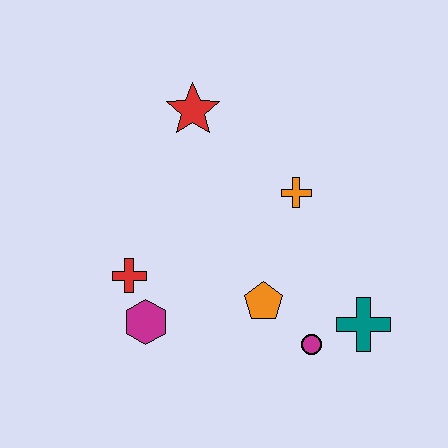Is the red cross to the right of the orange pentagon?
No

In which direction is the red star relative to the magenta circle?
The red star is above the magenta circle.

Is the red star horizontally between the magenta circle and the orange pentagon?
No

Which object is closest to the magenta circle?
The teal cross is closest to the magenta circle.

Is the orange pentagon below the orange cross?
Yes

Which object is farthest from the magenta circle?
The red star is farthest from the magenta circle.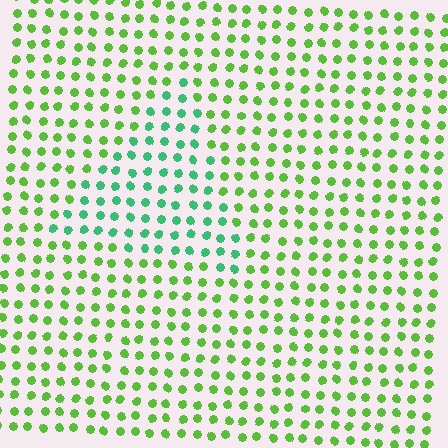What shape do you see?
I see a triangle.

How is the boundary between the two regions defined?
The boundary is defined purely by a slight shift in hue (about 41 degrees). Spacing, size, and orientation are identical on both sides.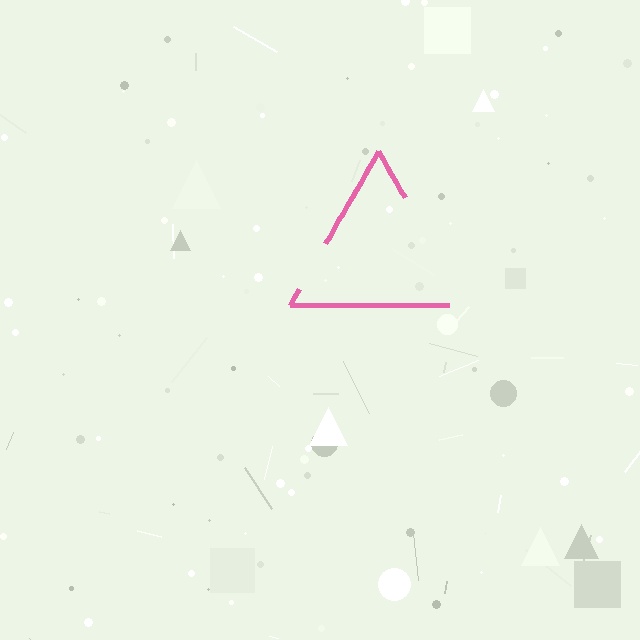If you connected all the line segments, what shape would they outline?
They would outline a triangle.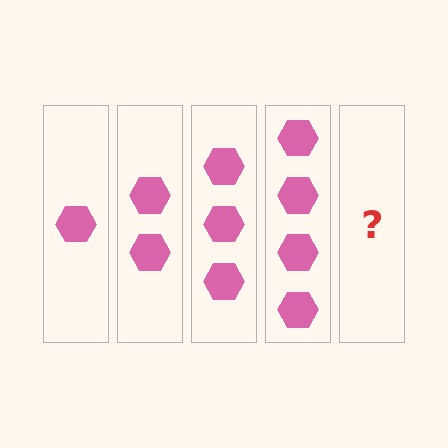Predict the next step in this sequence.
The next step is 5 hexagons.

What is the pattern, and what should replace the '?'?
The pattern is that each step adds one more hexagon. The '?' should be 5 hexagons.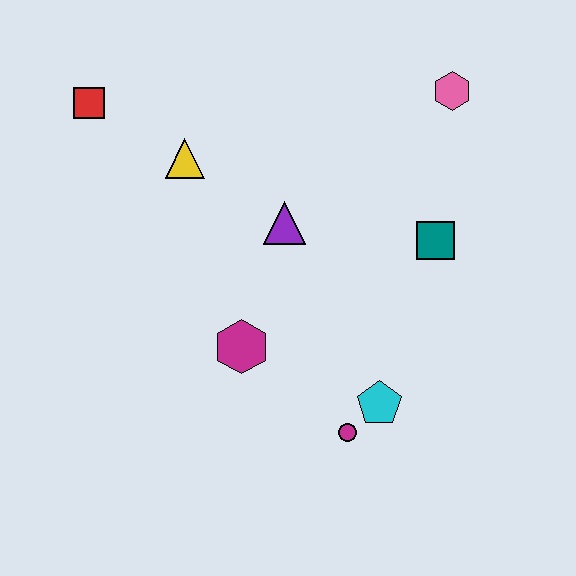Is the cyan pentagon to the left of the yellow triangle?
No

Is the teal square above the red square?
No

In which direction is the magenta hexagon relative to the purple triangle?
The magenta hexagon is below the purple triangle.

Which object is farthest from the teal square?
The red square is farthest from the teal square.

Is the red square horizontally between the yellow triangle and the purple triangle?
No